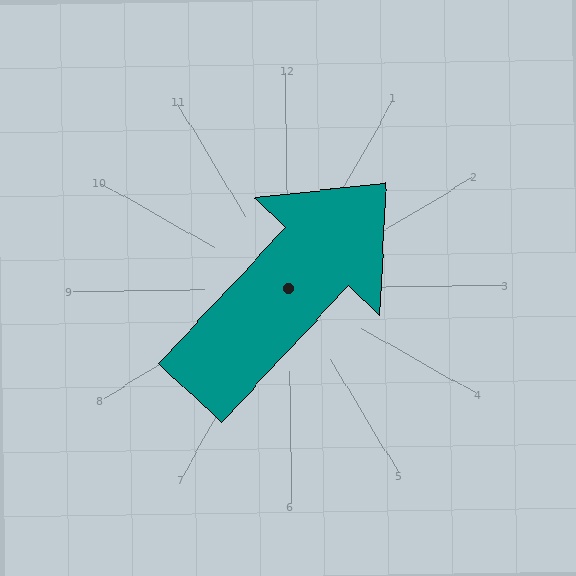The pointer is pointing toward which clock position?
Roughly 1 o'clock.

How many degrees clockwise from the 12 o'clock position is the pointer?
Approximately 44 degrees.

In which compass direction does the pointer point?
Northeast.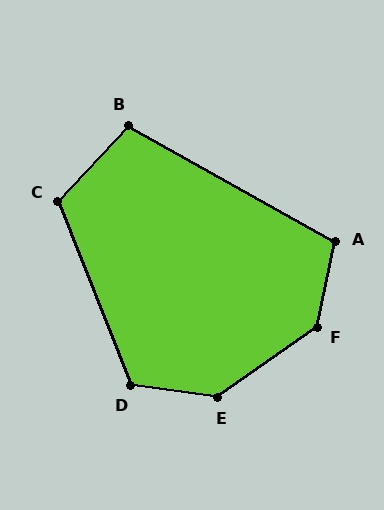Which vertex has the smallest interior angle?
B, at approximately 104 degrees.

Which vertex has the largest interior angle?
F, at approximately 137 degrees.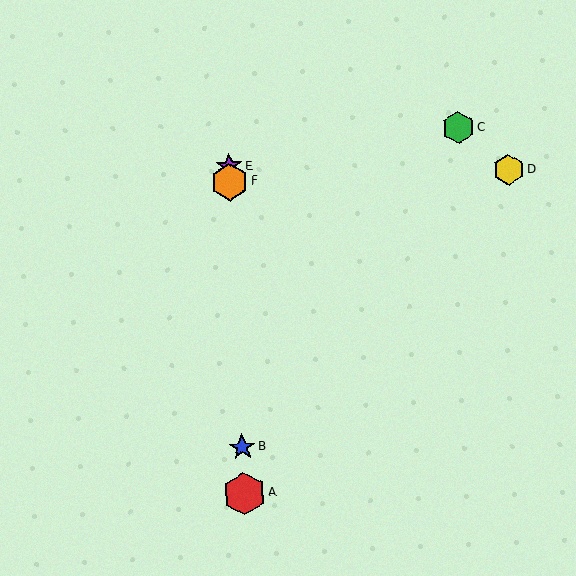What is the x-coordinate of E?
Object E is at x≈229.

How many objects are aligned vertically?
4 objects (A, B, E, F) are aligned vertically.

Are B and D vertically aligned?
No, B is at x≈242 and D is at x≈509.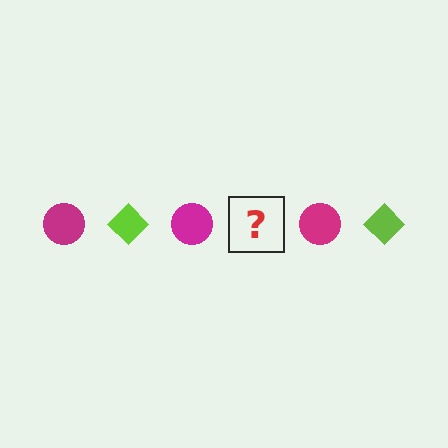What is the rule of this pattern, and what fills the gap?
The rule is that the pattern alternates between magenta circle and lime diamond. The gap should be filled with a lime diamond.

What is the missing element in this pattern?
The missing element is a lime diamond.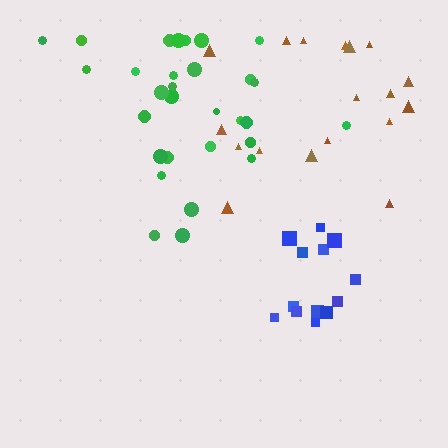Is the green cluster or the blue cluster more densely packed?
Blue.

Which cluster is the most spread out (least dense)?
Brown.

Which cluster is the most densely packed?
Blue.